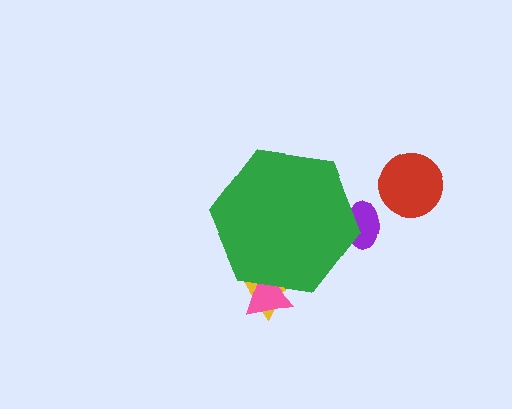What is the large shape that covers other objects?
A green hexagon.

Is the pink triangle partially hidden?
Yes, the pink triangle is partially hidden behind the green hexagon.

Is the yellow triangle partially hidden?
Yes, the yellow triangle is partially hidden behind the green hexagon.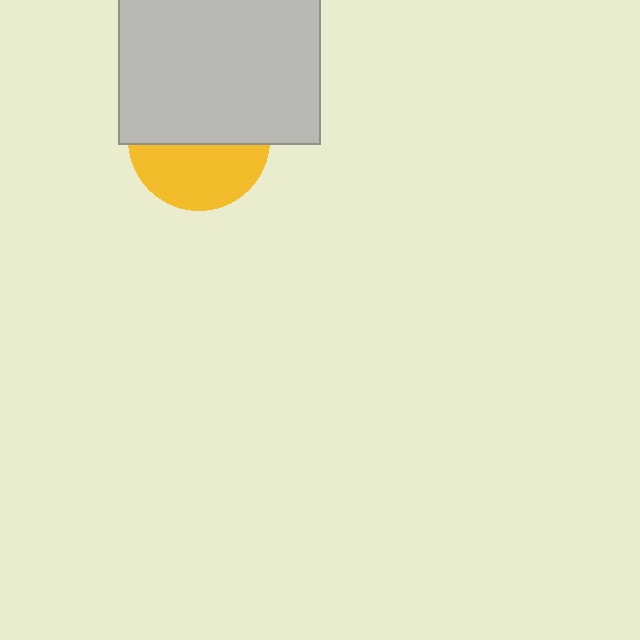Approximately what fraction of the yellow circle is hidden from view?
Roughly 55% of the yellow circle is hidden behind the light gray square.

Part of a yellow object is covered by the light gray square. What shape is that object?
It is a circle.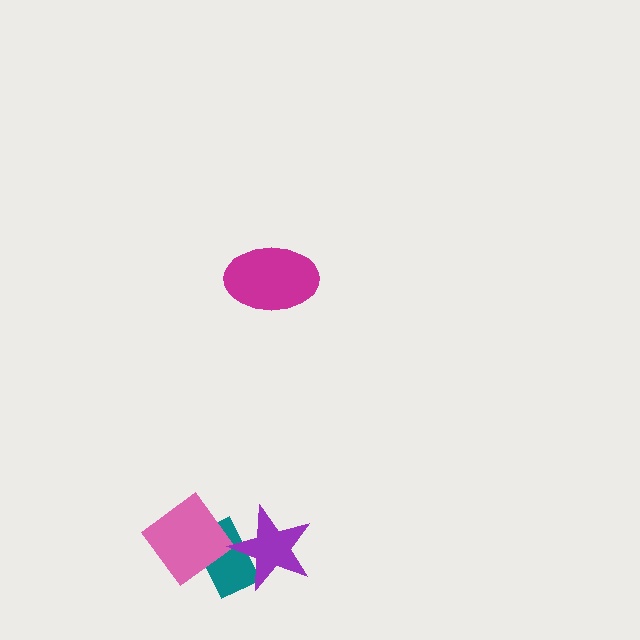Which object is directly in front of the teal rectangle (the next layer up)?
The pink diamond is directly in front of the teal rectangle.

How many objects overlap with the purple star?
1 object overlaps with the purple star.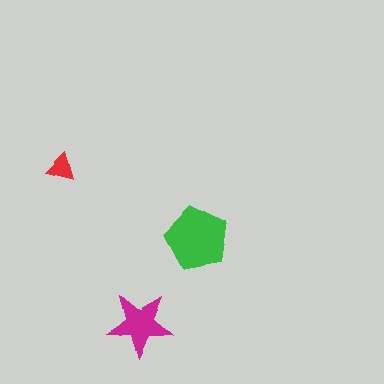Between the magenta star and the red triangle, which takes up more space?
The magenta star.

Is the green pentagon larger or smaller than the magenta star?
Larger.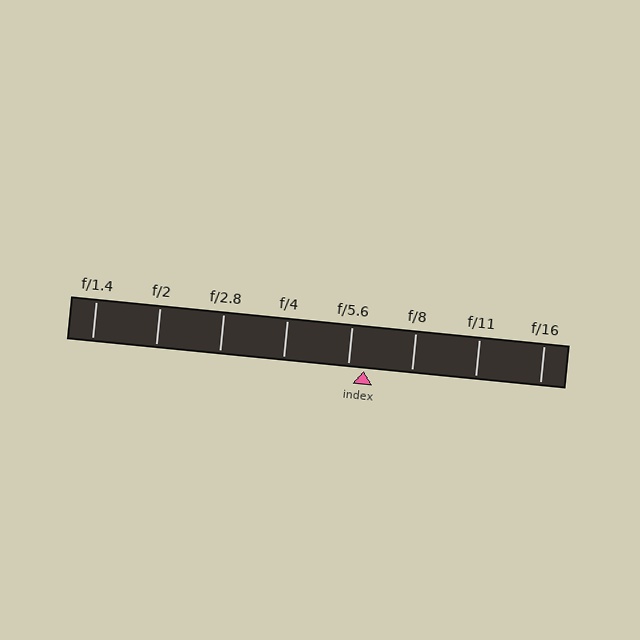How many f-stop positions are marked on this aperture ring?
There are 8 f-stop positions marked.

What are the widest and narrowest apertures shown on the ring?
The widest aperture shown is f/1.4 and the narrowest is f/16.